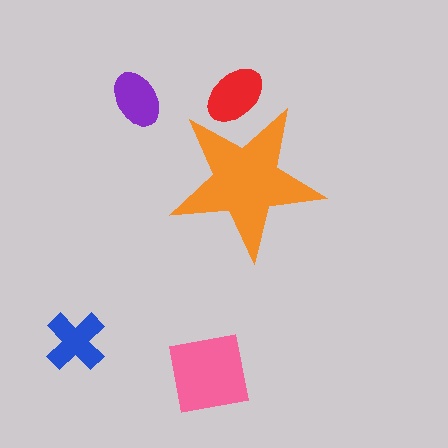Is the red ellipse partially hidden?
Yes, the red ellipse is partially hidden behind the orange star.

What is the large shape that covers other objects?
An orange star.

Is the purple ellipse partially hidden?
No, the purple ellipse is fully visible.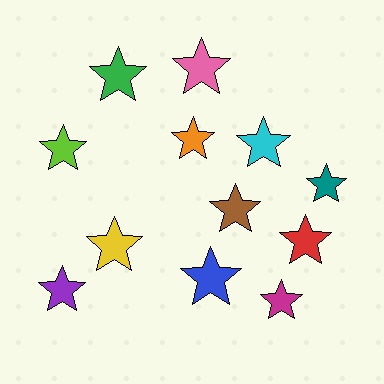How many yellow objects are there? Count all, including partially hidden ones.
There is 1 yellow object.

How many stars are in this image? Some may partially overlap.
There are 12 stars.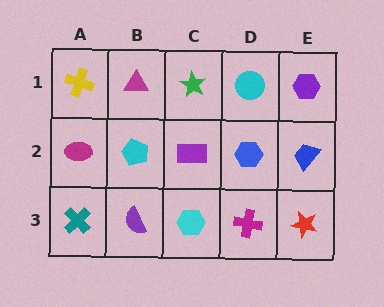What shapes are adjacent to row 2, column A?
A yellow cross (row 1, column A), a teal cross (row 3, column A), a cyan pentagon (row 2, column B).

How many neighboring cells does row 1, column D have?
3.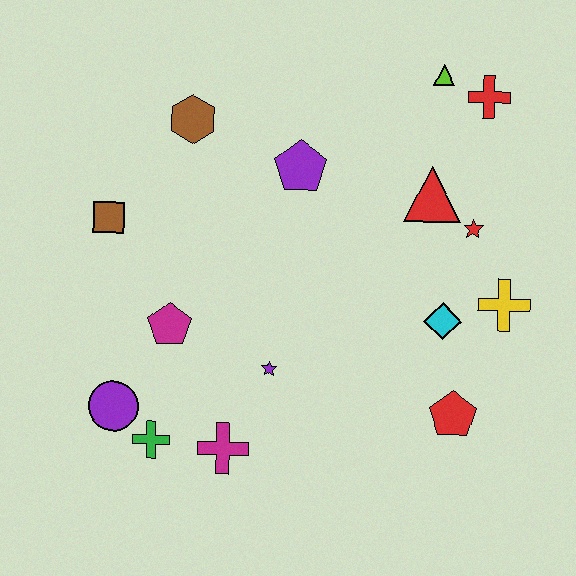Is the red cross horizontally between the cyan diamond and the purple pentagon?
No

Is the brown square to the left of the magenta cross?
Yes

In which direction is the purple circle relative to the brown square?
The purple circle is below the brown square.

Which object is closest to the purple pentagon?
The brown hexagon is closest to the purple pentagon.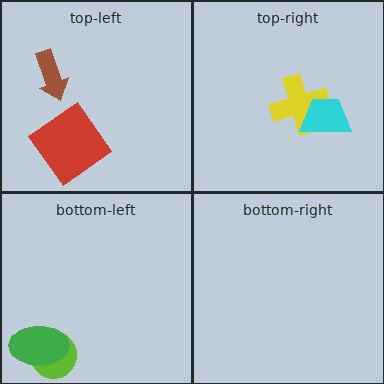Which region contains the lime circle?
The bottom-left region.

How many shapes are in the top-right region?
2.